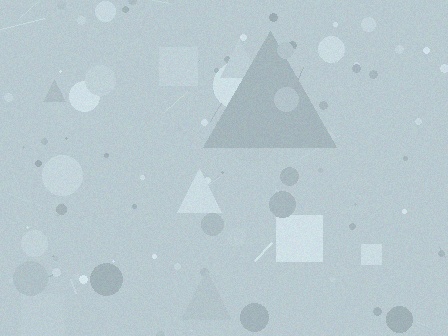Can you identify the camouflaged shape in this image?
The camouflaged shape is a triangle.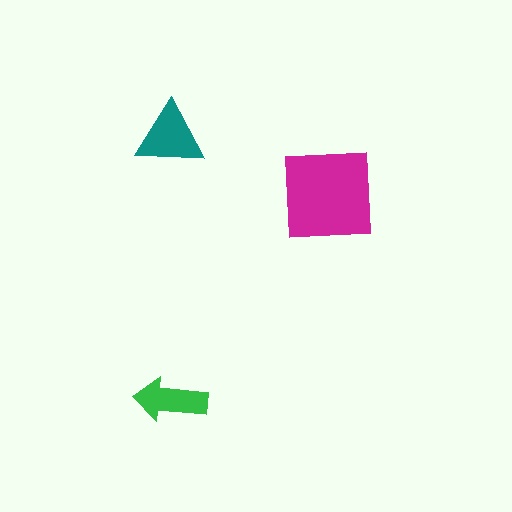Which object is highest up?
The teal triangle is topmost.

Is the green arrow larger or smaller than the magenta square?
Smaller.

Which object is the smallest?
The green arrow.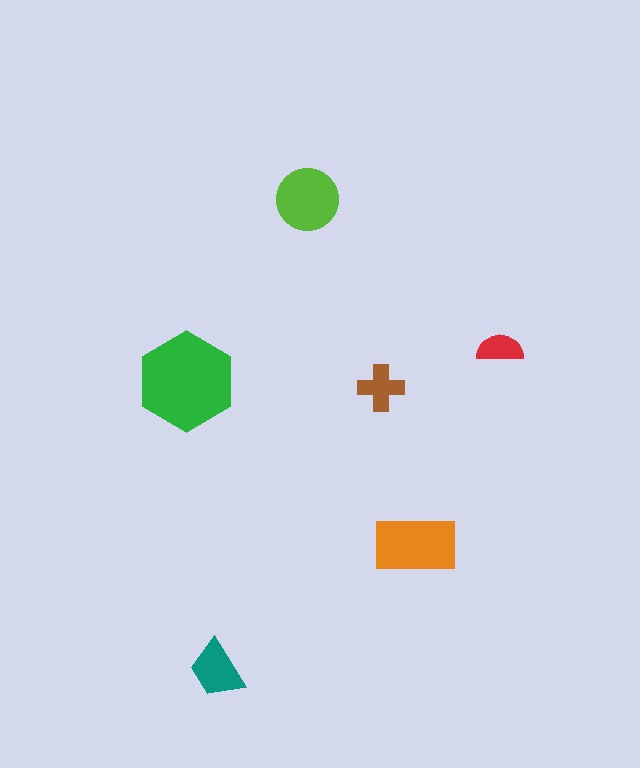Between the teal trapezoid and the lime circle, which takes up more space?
The lime circle.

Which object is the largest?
The green hexagon.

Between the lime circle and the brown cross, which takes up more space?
The lime circle.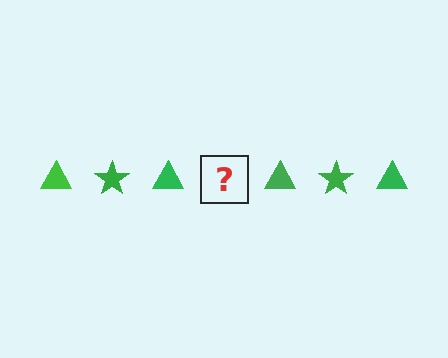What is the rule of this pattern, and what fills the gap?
The rule is that the pattern cycles through triangle, star shapes in green. The gap should be filled with a green star.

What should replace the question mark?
The question mark should be replaced with a green star.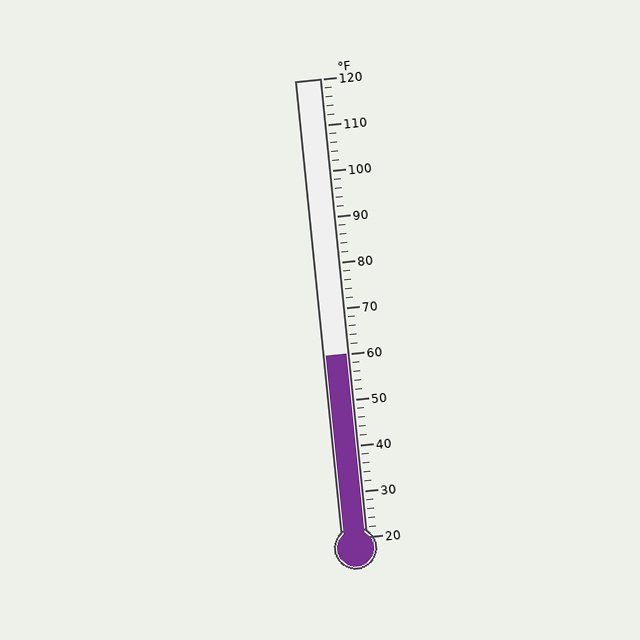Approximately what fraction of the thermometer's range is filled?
The thermometer is filled to approximately 40% of its range.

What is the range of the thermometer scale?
The thermometer scale ranges from 20°F to 120°F.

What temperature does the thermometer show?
The thermometer shows approximately 60°F.